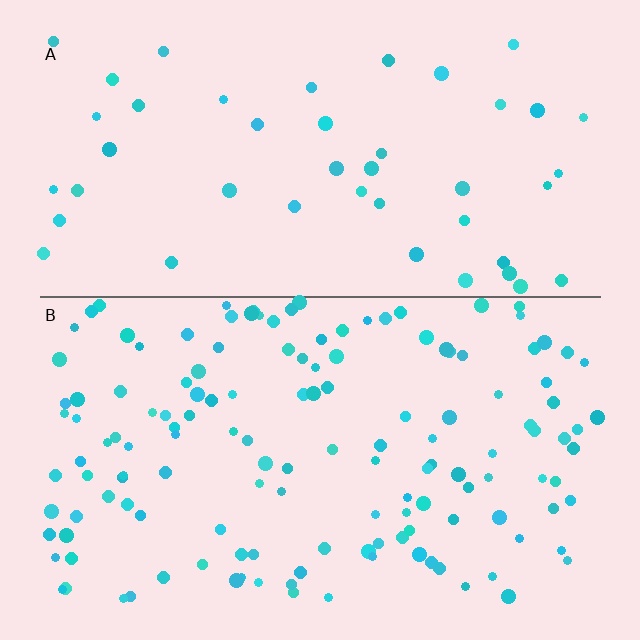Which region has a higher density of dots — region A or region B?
B (the bottom).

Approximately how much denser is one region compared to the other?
Approximately 3.1× — region B over region A.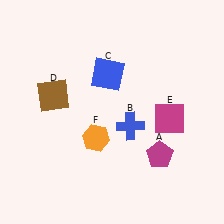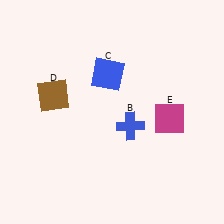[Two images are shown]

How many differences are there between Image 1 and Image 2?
There are 2 differences between the two images.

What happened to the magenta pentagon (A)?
The magenta pentagon (A) was removed in Image 2. It was in the bottom-right area of Image 1.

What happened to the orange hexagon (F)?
The orange hexagon (F) was removed in Image 2. It was in the bottom-left area of Image 1.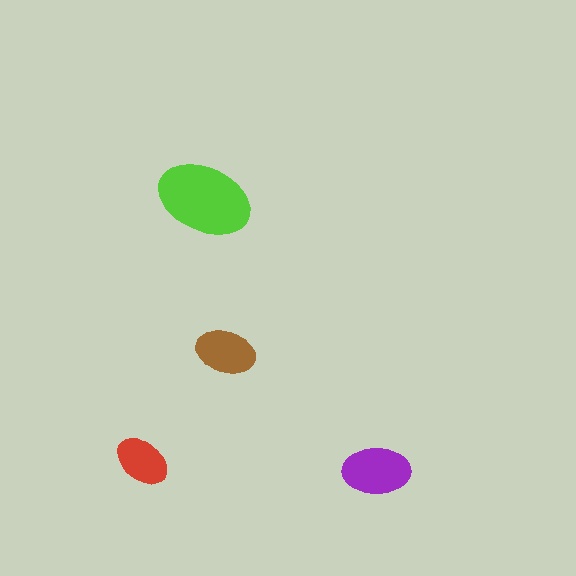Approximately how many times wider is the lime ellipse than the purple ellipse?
About 1.5 times wider.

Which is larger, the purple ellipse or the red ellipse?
The purple one.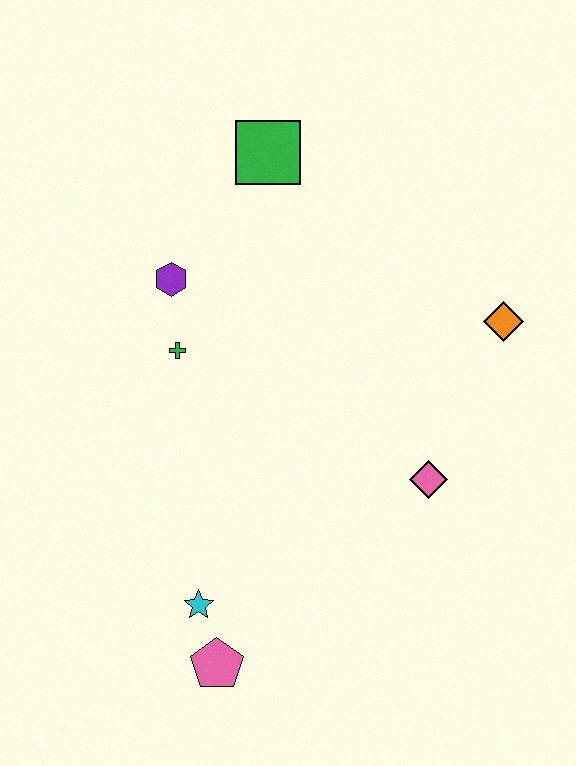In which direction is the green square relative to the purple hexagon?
The green square is above the purple hexagon.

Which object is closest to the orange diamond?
The pink diamond is closest to the orange diamond.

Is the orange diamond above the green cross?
Yes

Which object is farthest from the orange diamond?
The pink pentagon is farthest from the orange diamond.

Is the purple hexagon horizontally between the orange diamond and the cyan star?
No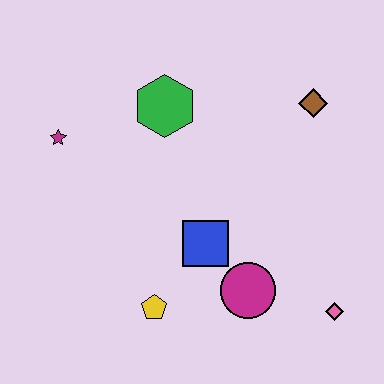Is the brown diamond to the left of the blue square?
No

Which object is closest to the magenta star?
The green hexagon is closest to the magenta star.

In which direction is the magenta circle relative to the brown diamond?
The magenta circle is below the brown diamond.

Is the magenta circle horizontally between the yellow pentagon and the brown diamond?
Yes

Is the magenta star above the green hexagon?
No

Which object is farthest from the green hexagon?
The pink diamond is farthest from the green hexagon.